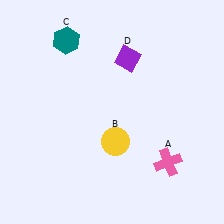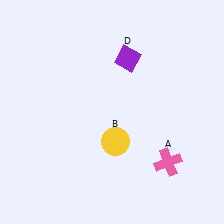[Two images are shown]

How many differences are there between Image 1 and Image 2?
There is 1 difference between the two images.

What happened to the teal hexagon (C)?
The teal hexagon (C) was removed in Image 2. It was in the top-left area of Image 1.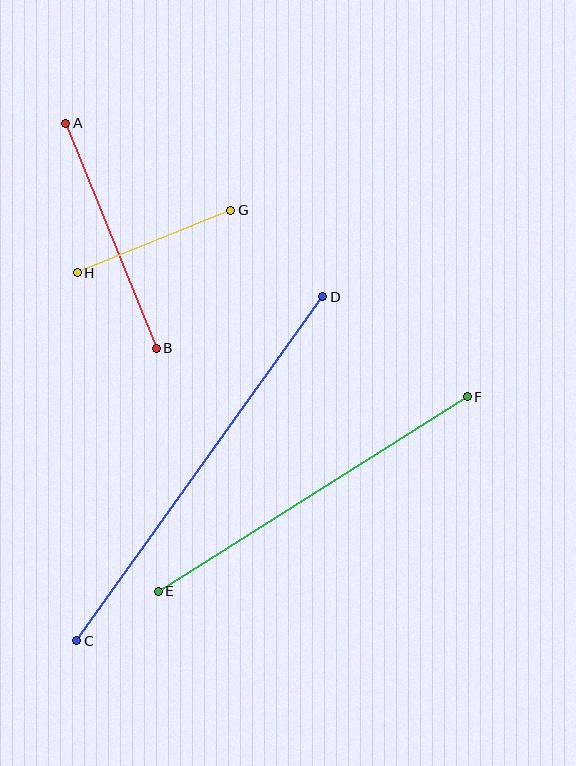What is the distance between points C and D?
The distance is approximately 423 pixels.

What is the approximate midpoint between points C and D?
The midpoint is at approximately (200, 469) pixels.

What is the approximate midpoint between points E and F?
The midpoint is at approximately (313, 494) pixels.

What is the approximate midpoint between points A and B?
The midpoint is at approximately (111, 236) pixels.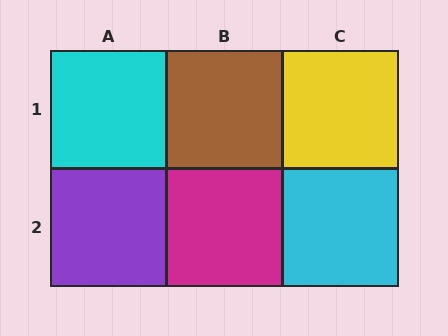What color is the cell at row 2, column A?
Purple.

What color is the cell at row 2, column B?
Magenta.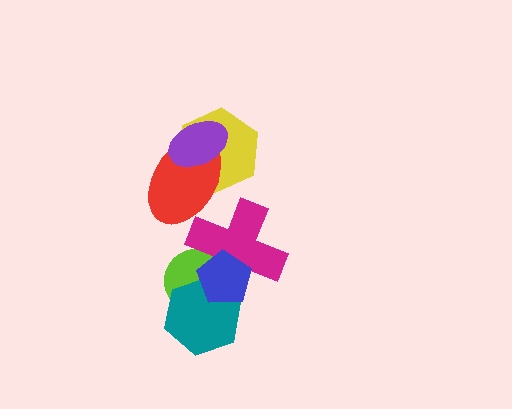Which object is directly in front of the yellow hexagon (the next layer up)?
The red ellipse is directly in front of the yellow hexagon.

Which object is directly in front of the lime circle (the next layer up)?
The teal hexagon is directly in front of the lime circle.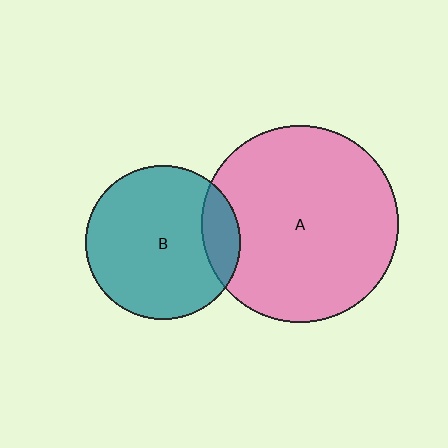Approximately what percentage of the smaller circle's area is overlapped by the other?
Approximately 15%.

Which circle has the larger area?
Circle A (pink).